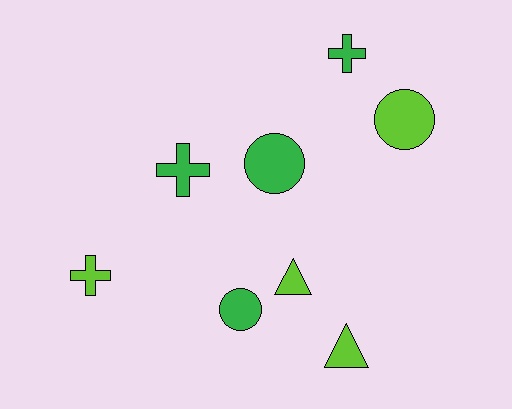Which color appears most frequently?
Green, with 4 objects.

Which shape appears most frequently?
Circle, with 3 objects.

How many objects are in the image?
There are 8 objects.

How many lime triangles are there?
There are 2 lime triangles.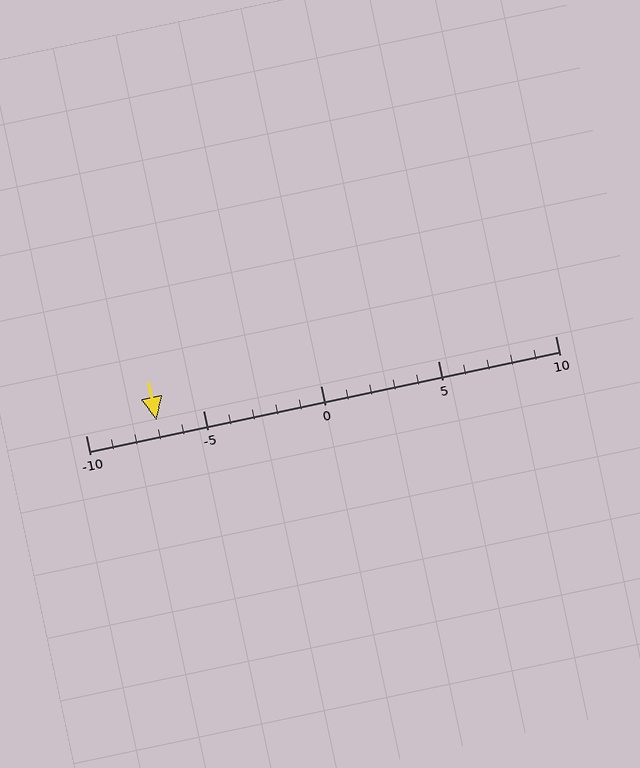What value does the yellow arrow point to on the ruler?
The yellow arrow points to approximately -7.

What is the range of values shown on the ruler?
The ruler shows values from -10 to 10.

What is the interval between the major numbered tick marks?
The major tick marks are spaced 5 units apart.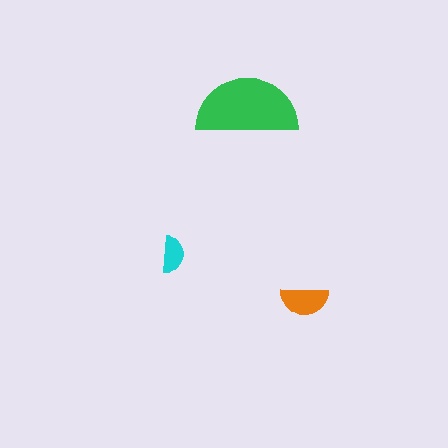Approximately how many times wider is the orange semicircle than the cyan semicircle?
About 1.5 times wider.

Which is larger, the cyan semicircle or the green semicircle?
The green one.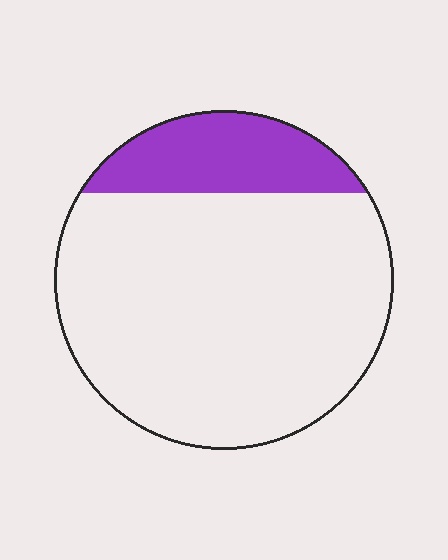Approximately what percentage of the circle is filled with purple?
Approximately 20%.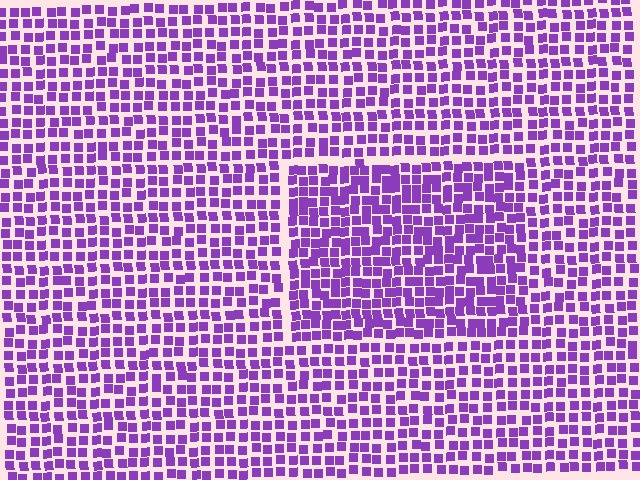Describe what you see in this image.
The image contains small purple elements arranged at two different densities. A rectangle-shaped region is visible where the elements are more densely packed than the surrounding area.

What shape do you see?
I see a rectangle.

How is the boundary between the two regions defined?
The boundary is defined by a change in element density (approximately 1.4x ratio). All elements are the same color, size, and shape.